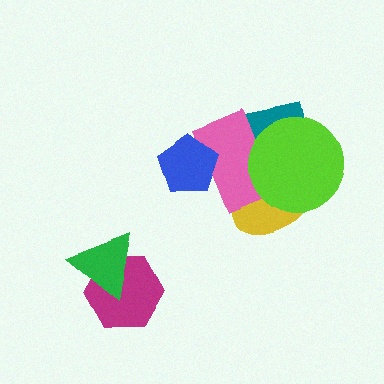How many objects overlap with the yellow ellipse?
3 objects overlap with the yellow ellipse.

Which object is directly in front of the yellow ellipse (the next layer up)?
The pink rectangle is directly in front of the yellow ellipse.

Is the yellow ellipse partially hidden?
Yes, it is partially covered by another shape.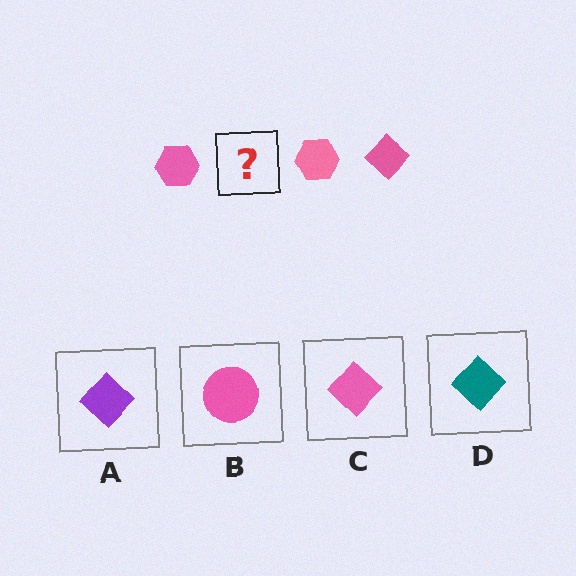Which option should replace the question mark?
Option C.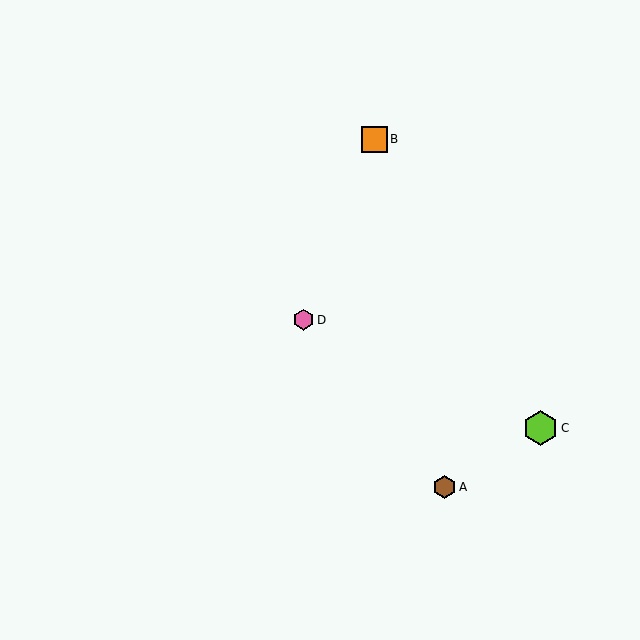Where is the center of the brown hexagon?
The center of the brown hexagon is at (445, 487).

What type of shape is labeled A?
Shape A is a brown hexagon.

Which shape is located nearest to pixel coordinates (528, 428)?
The lime hexagon (labeled C) at (541, 428) is nearest to that location.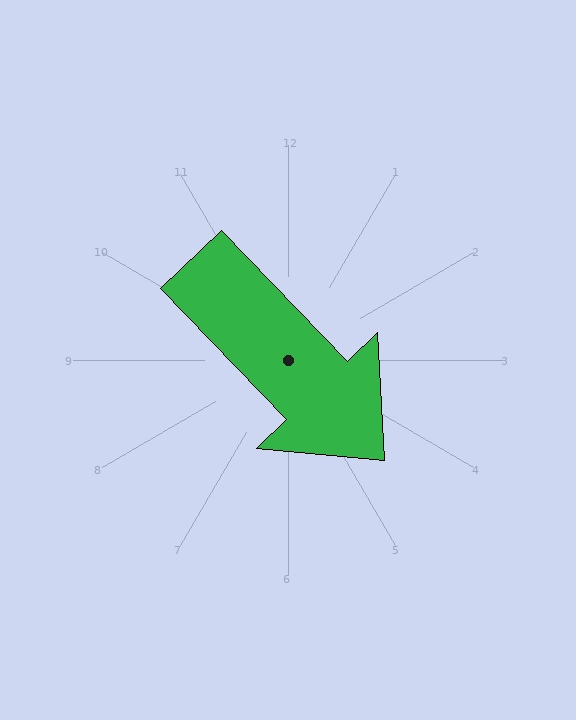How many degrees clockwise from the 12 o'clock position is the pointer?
Approximately 136 degrees.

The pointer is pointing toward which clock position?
Roughly 5 o'clock.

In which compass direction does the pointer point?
Southeast.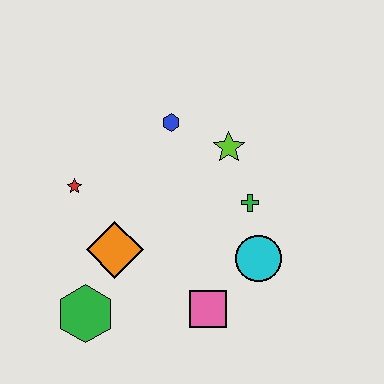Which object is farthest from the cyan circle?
The red star is farthest from the cyan circle.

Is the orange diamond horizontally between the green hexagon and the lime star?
Yes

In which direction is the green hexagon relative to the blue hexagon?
The green hexagon is below the blue hexagon.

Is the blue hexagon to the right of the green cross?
No